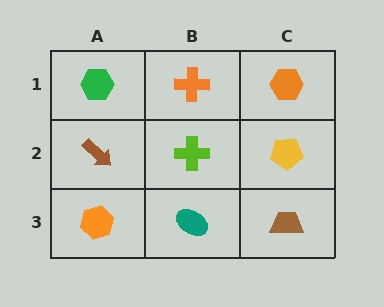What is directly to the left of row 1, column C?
An orange cross.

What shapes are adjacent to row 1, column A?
A brown arrow (row 2, column A), an orange cross (row 1, column B).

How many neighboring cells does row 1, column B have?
3.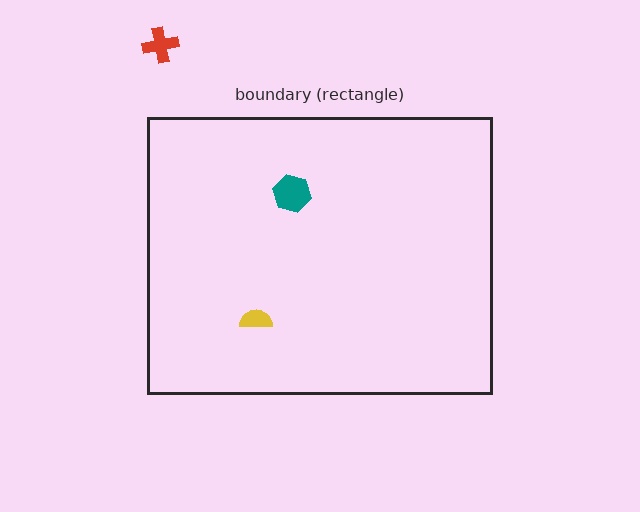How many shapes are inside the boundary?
2 inside, 1 outside.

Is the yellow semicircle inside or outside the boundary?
Inside.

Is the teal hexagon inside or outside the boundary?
Inside.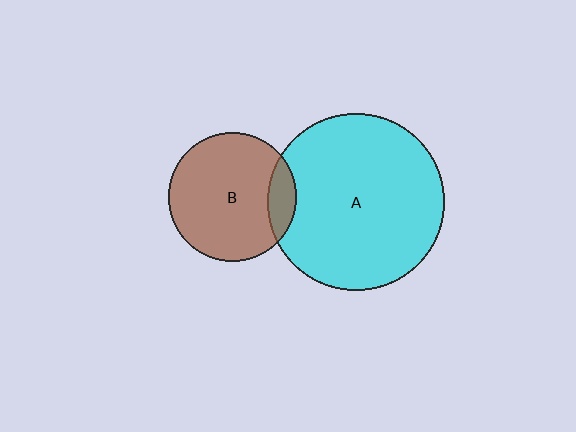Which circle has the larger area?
Circle A (cyan).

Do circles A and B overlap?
Yes.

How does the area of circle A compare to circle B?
Approximately 1.9 times.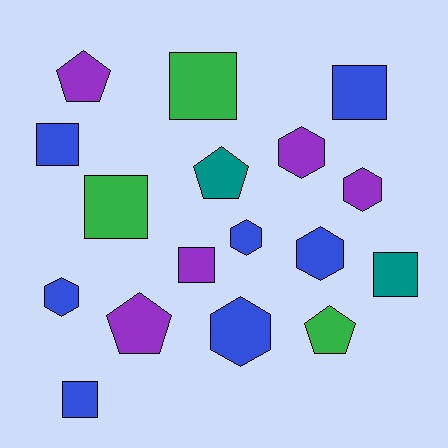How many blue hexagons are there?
There are 4 blue hexagons.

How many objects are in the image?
There are 17 objects.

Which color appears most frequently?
Blue, with 7 objects.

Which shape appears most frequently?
Square, with 7 objects.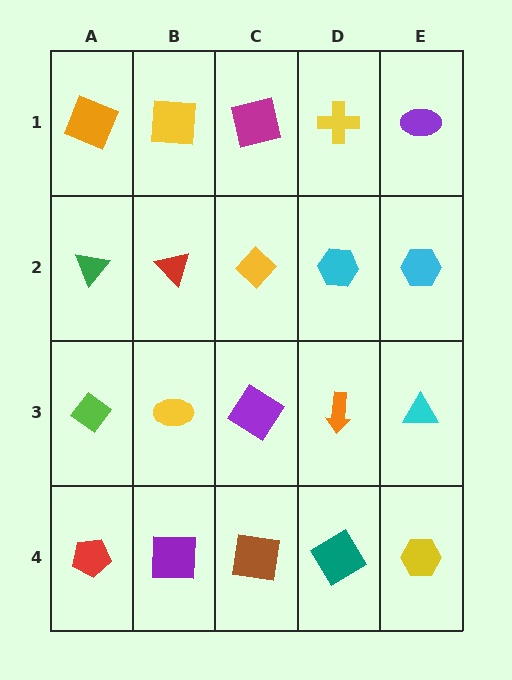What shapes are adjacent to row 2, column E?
A purple ellipse (row 1, column E), a cyan triangle (row 3, column E), a cyan hexagon (row 2, column D).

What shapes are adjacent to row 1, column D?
A cyan hexagon (row 2, column D), a magenta square (row 1, column C), a purple ellipse (row 1, column E).